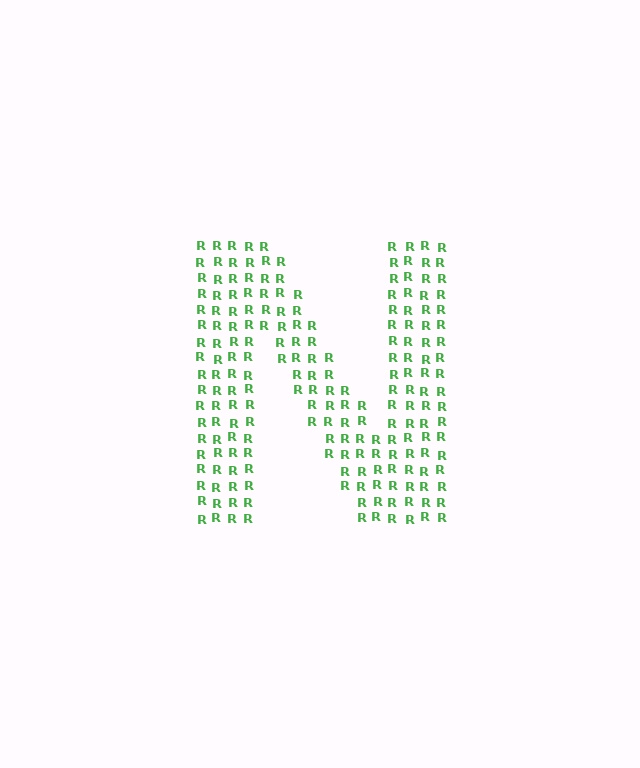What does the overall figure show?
The overall figure shows the letter N.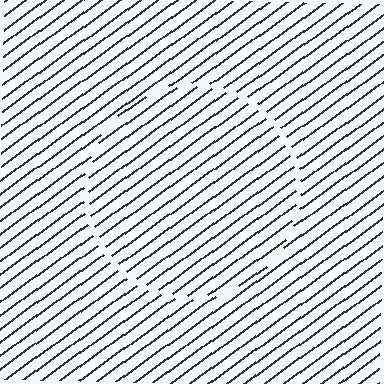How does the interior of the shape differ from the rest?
The interior of the shape contains the same grating, shifted by half a period — the contour is defined by the phase discontinuity where line-ends from the inner and outer gratings abut.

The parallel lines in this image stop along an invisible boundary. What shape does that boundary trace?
An illusory circle. The interior of the shape contains the same grating, shifted by half a period — the contour is defined by the phase discontinuity where line-ends from the inner and outer gratings abut.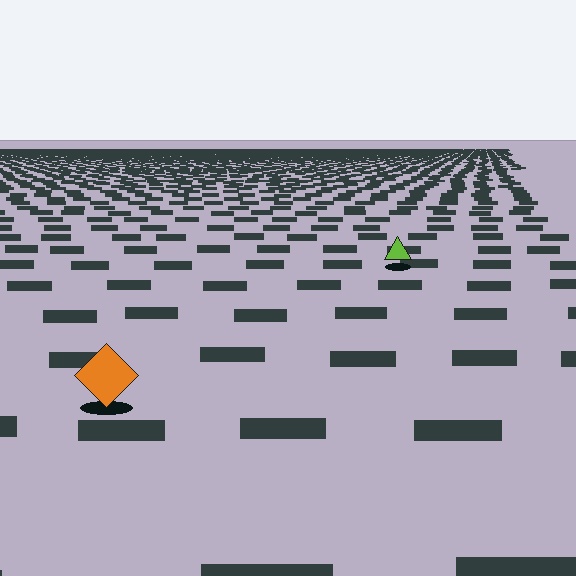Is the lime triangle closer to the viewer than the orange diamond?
No. The orange diamond is closer — you can tell from the texture gradient: the ground texture is coarser near it.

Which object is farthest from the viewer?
The lime triangle is farthest from the viewer. It appears smaller and the ground texture around it is denser.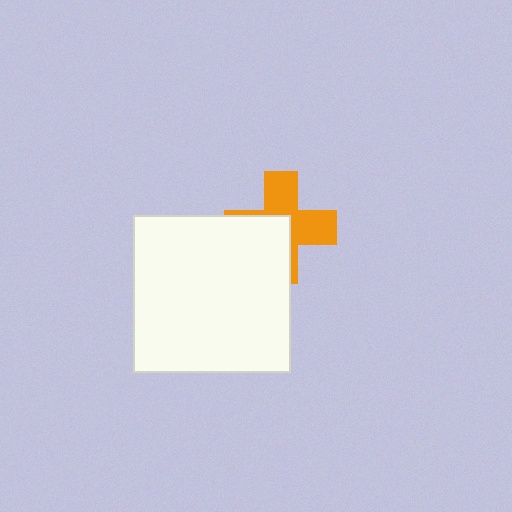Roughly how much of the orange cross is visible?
About half of it is visible (roughly 54%).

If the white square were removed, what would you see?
You would see the complete orange cross.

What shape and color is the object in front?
The object in front is a white square.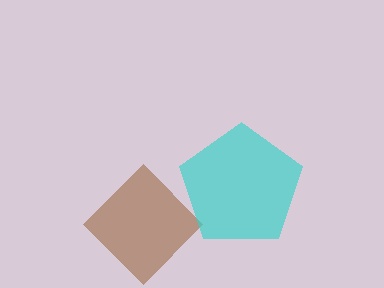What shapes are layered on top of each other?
The layered shapes are: a brown diamond, a cyan pentagon.